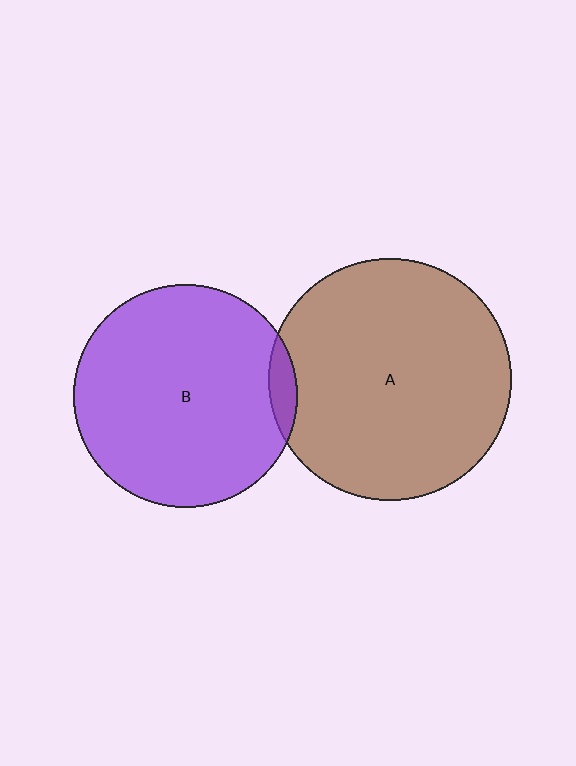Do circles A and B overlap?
Yes.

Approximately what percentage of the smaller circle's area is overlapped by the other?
Approximately 5%.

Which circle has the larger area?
Circle A (brown).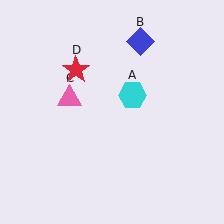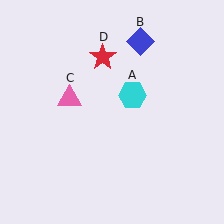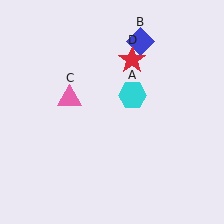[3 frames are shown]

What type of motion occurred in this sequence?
The red star (object D) rotated clockwise around the center of the scene.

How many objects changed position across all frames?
1 object changed position: red star (object D).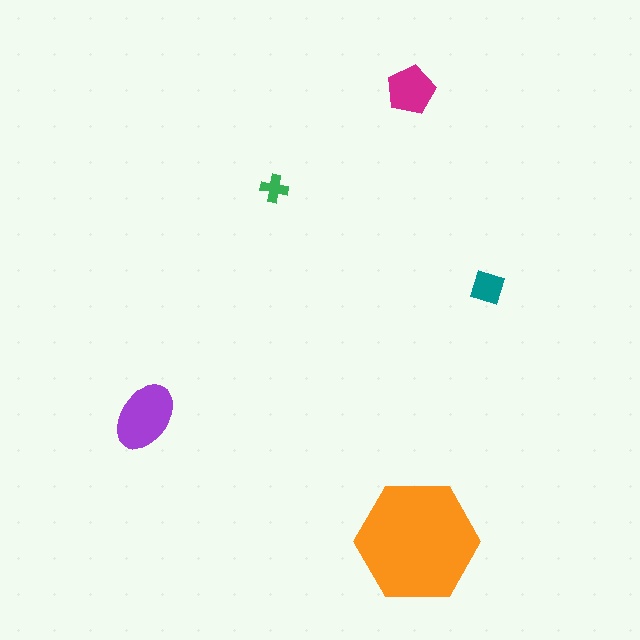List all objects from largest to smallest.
The orange hexagon, the purple ellipse, the magenta pentagon, the teal square, the green cross.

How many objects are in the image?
There are 5 objects in the image.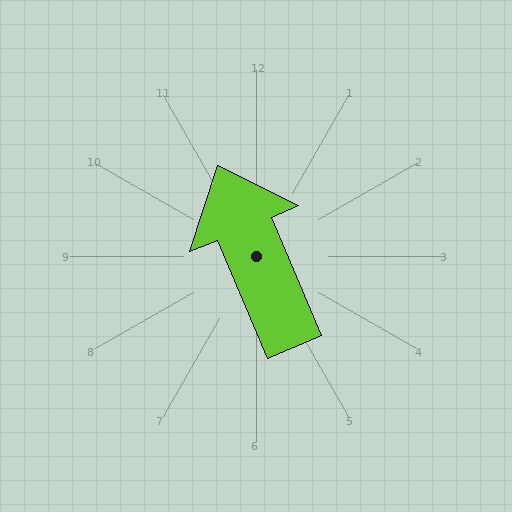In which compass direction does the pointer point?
Northwest.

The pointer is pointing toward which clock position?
Roughly 11 o'clock.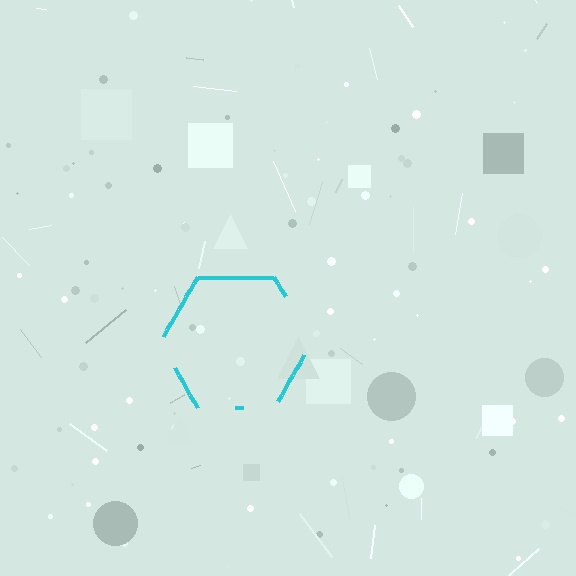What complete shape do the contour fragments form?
The contour fragments form a hexagon.